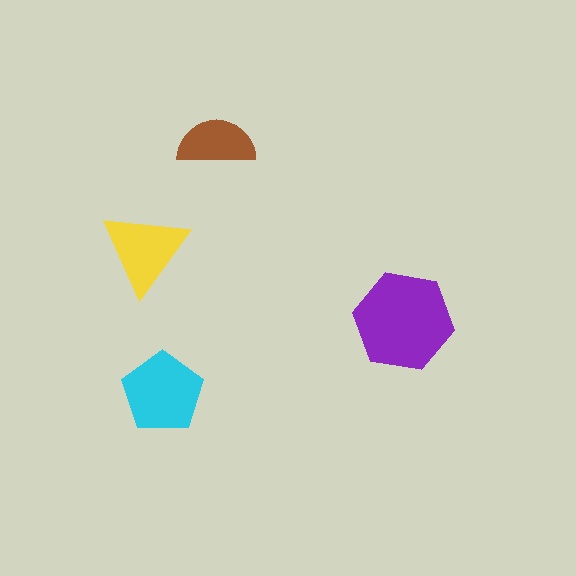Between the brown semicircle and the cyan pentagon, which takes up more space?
The cyan pentagon.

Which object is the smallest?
The brown semicircle.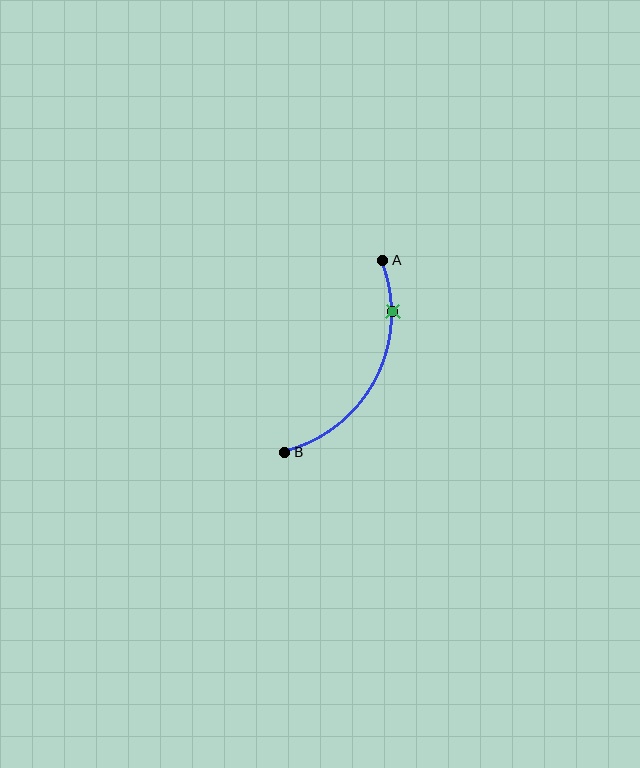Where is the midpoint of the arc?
The arc midpoint is the point on the curve farthest from the straight line joining A and B. It sits to the right of that line.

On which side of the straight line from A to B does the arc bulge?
The arc bulges to the right of the straight line connecting A and B.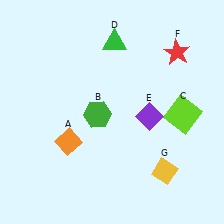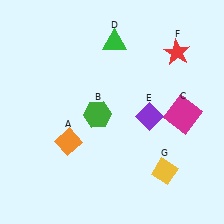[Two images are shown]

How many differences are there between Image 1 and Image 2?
There is 1 difference between the two images.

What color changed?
The square (C) changed from lime in Image 1 to magenta in Image 2.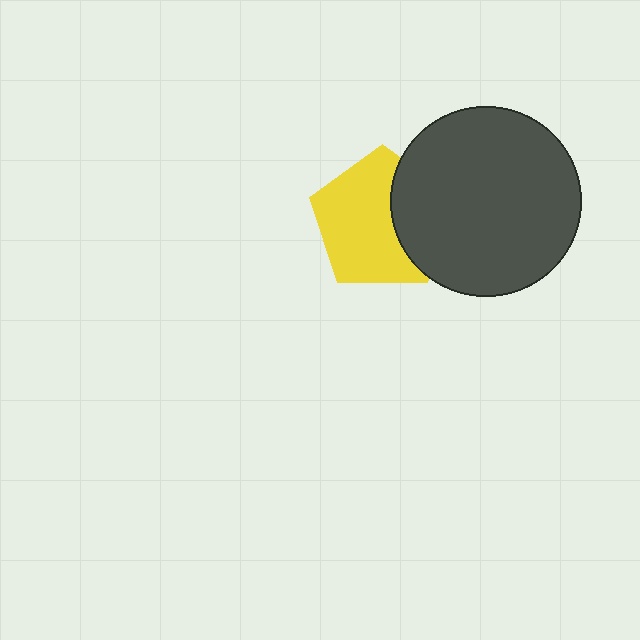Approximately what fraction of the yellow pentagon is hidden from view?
Roughly 33% of the yellow pentagon is hidden behind the dark gray circle.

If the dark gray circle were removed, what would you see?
You would see the complete yellow pentagon.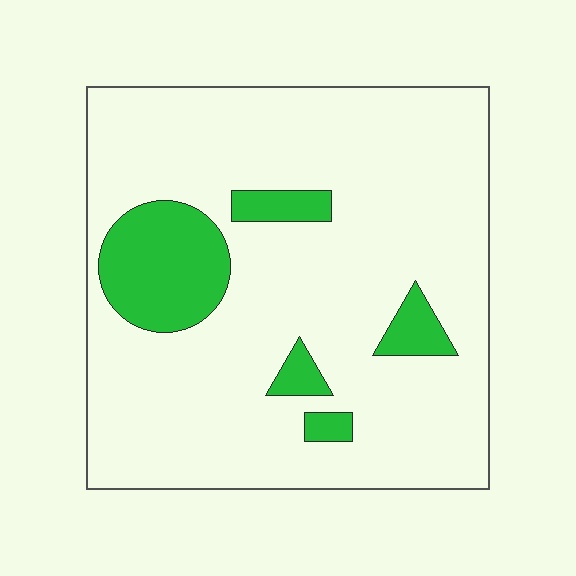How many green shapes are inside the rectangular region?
5.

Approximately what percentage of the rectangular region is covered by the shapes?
Approximately 15%.